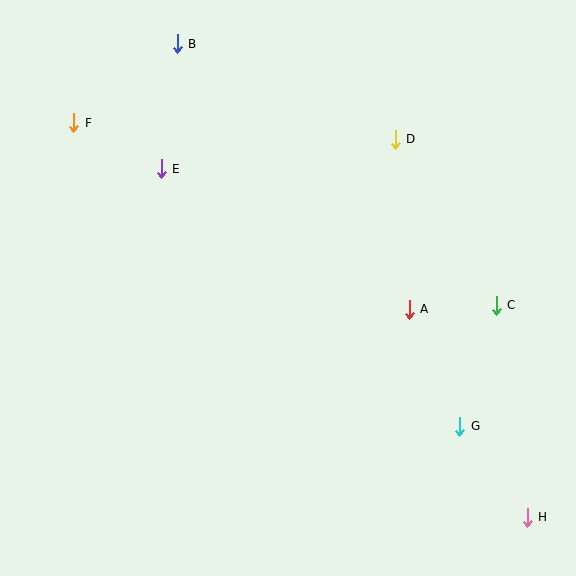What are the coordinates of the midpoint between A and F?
The midpoint between A and F is at (241, 216).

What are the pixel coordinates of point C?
Point C is at (496, 305).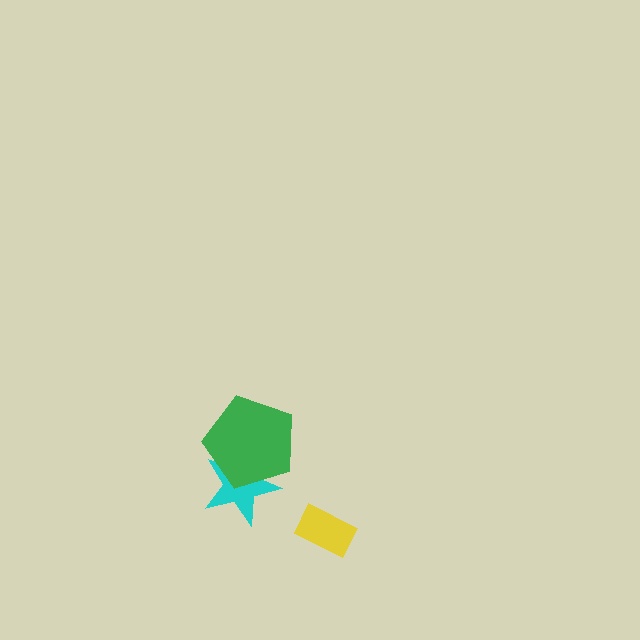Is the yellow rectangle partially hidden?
No, no other shape covers it.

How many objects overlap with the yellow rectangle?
0 objects overlap with the yellow rectangle.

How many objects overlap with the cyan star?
1 object overlaps with the cyan star.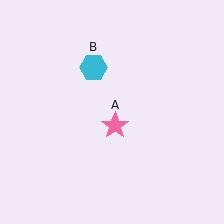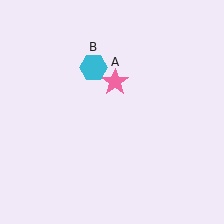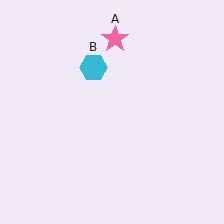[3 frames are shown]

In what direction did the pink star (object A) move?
The pink star (object A) moved up.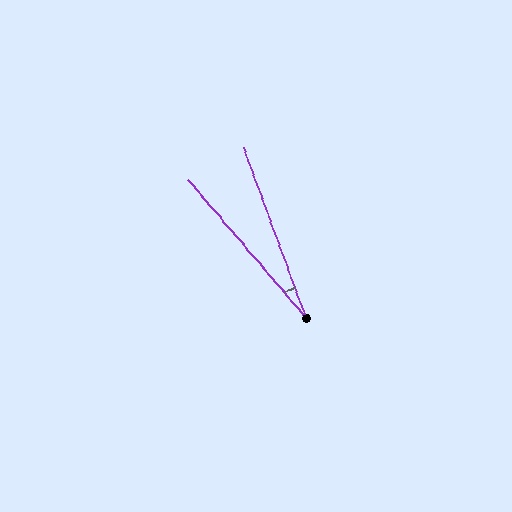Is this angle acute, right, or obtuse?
It is acute.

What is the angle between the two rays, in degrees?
Approximately 21 degrees.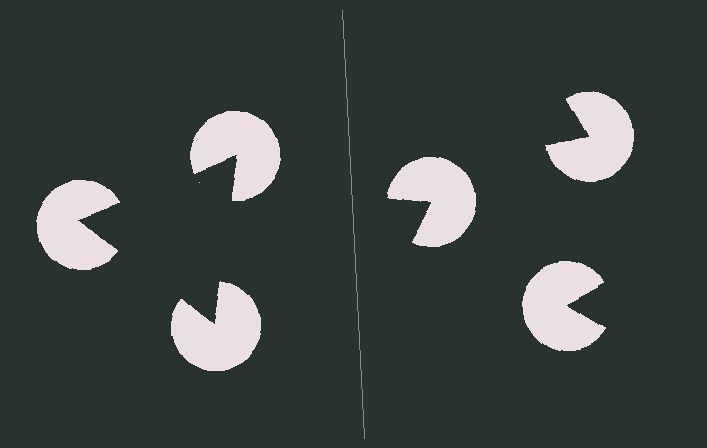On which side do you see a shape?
An illusory triangle appears on the left side. On the right side the wedge cuts are rotated, so no coherent shape forms.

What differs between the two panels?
The pac-man discs are positioned identically on both sides; only the wedge orientations differ. On the left they align to a triangle; on the right they are misaligned.